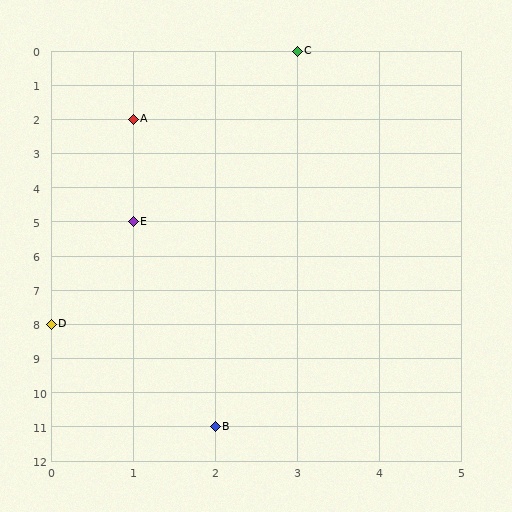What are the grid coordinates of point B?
Point B is at grid coordinates (2, 11).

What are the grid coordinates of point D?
Point D is at grid coordinates (0, 8).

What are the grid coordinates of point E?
Point E is at grid coordinates (1, 5).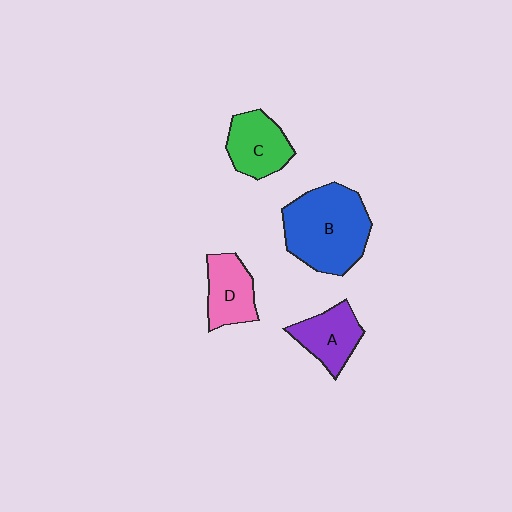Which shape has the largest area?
Shape B (blue).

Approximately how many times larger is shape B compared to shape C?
Approximately 1.8 times.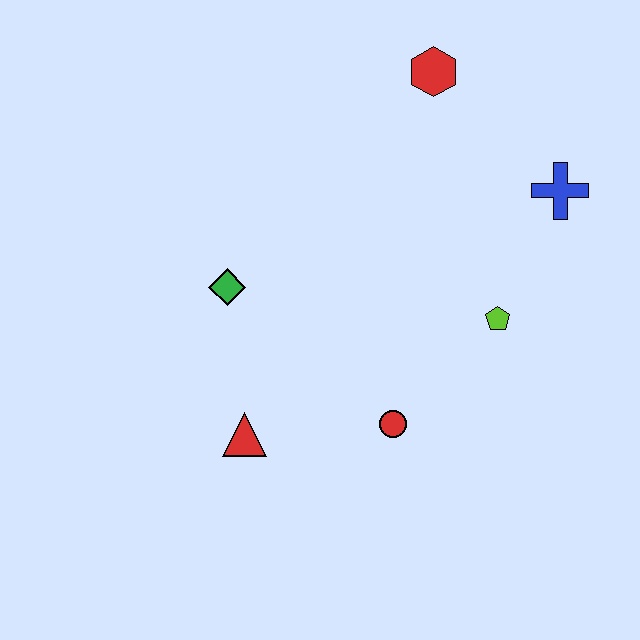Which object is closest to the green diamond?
The red triangle is closest to the green diamond.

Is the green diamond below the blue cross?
Yes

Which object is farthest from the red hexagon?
The red triangle is farthest from the red hexagon.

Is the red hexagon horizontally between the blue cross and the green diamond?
Yes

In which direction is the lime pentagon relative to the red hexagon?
The lime pentagon is below the red hexagon.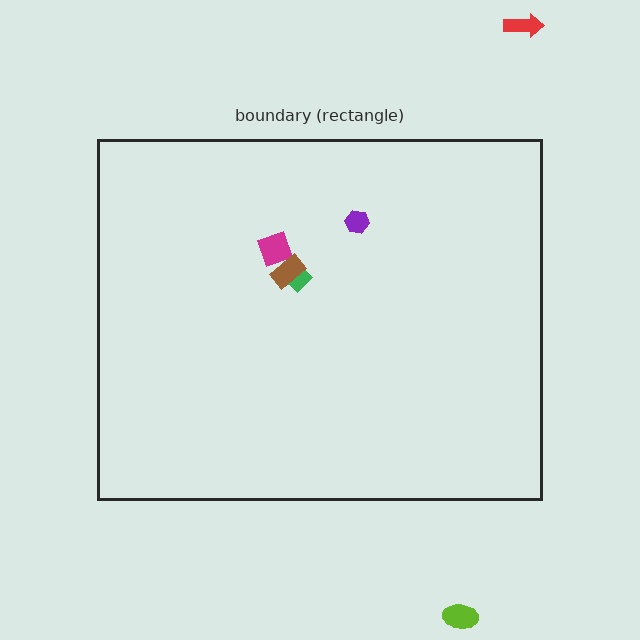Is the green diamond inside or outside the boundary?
Inside.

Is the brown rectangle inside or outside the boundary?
Inside.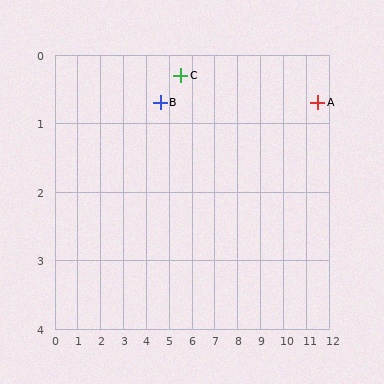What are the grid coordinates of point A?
Point A is at approximately (11.5, 0.7).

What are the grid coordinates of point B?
Point B is at approximately (4.6, 0.7).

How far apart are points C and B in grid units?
Points C and B are about 1.0 grid units apart.